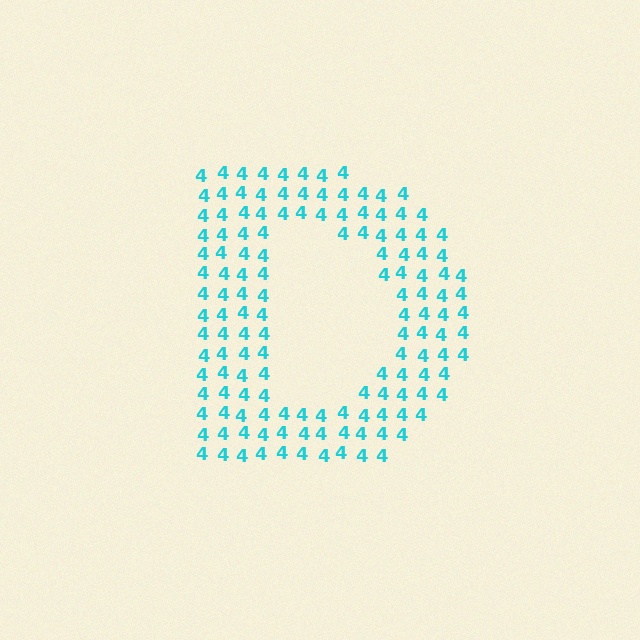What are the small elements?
The small elements are digit 4's.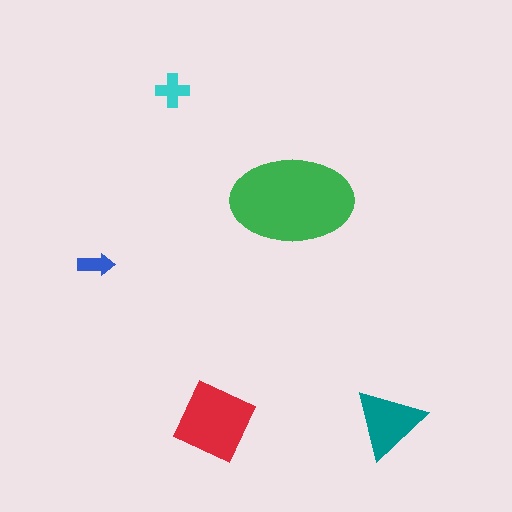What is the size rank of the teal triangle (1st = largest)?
3rd.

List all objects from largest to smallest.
The green ellipse, the red square, the teal triangle, the cyan cross, the blue arrow.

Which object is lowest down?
The teal triangle is bottommost.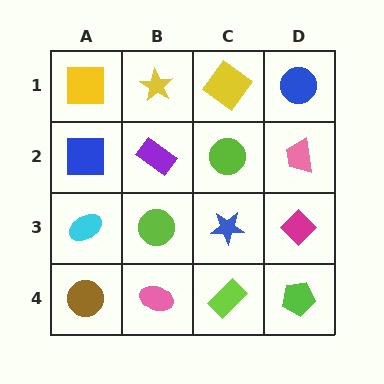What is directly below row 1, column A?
A blue square.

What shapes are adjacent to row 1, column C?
A lime circle (row 2, column C), a yellow star (row 1, column B), a blue circle (row 1, column D).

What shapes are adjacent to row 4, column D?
A magenta diamond (row 3, column D), a lime rectangle (row 4, column C).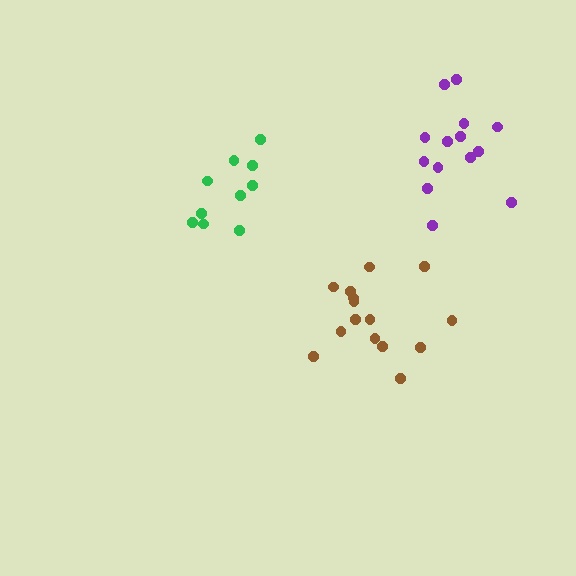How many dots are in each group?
Group 1: 15 dots, Group 2: 14 dots, Group 3: 10 dots (39 total).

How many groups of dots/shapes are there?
There are 3 groups.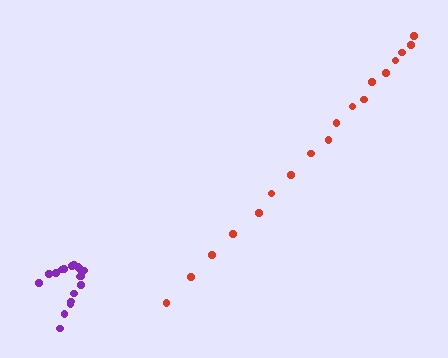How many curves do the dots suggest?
There are 2 distinct paths.